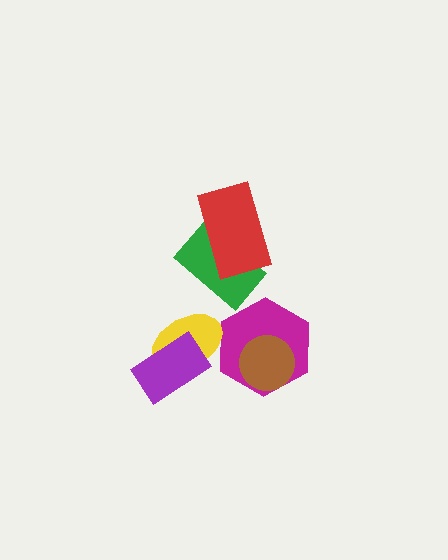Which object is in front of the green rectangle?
The red rectangle is in front of the green rectangle.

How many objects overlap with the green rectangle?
1 object overlaps with the green rectangle.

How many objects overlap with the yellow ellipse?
2 objects overlap with the yellow ellipse.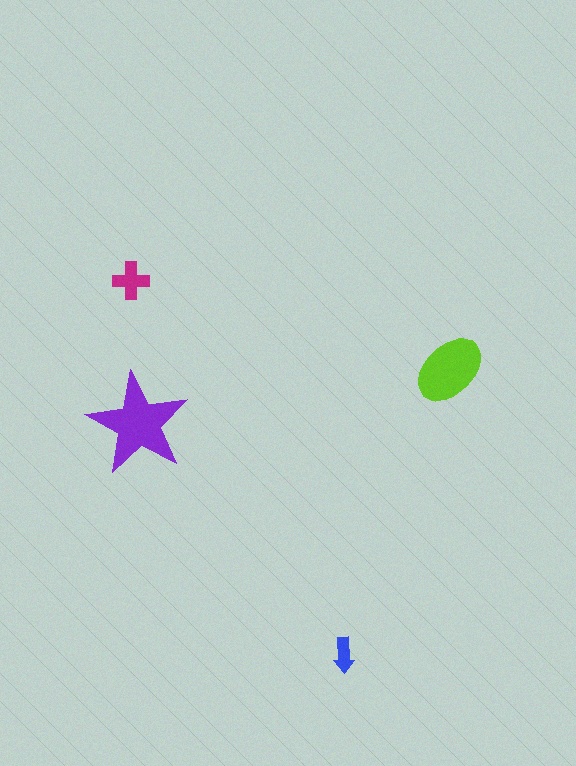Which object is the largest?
The purple star.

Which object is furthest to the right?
The lime ellipse is rightmost.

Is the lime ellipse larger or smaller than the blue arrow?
Larger.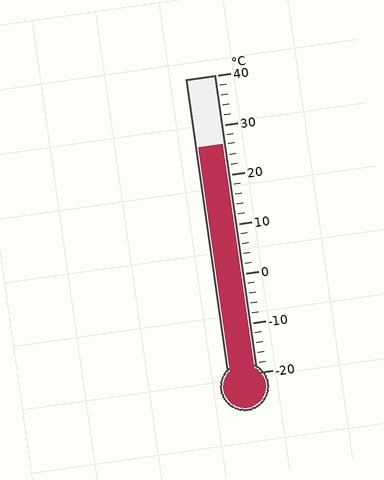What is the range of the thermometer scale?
The thermometer scale ranges from -20°C to 40°C.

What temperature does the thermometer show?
The thermometer shows approximately 26°C.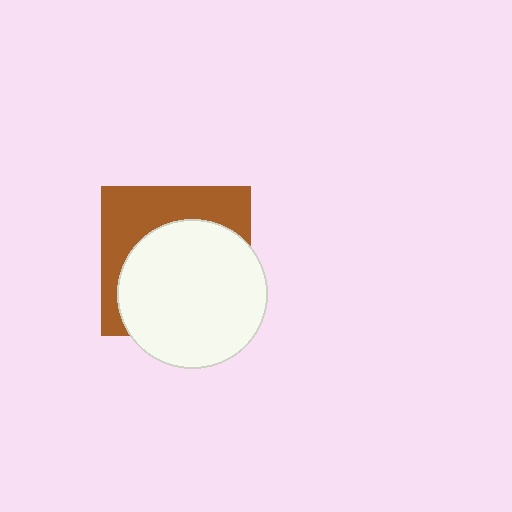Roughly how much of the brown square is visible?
A small part of it is visible (roughly 39%).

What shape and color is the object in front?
The object in front is a white circle.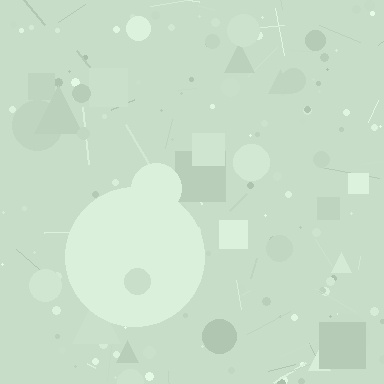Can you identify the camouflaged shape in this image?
The camouflaged shape is a circle.